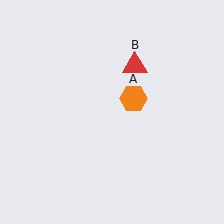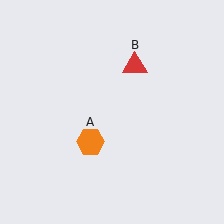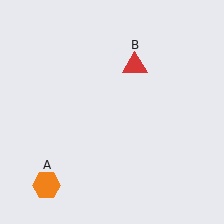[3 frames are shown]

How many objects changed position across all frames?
1 object changed position: orange hexagon (object A).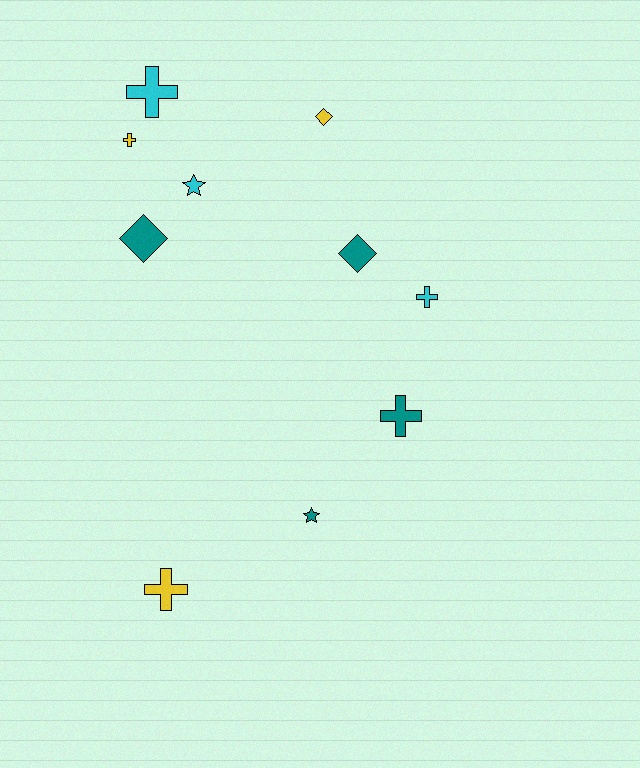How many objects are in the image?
There are 10 objects.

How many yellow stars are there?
There are no yellow stars.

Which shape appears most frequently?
Cross, with 5 objects.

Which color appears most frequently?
Teal, with 4 objects.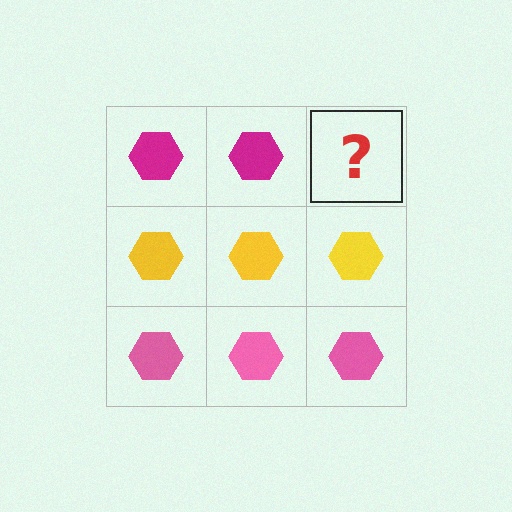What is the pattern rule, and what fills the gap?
The rule is that each row has a consistent color. The gap should be filled with a magenta hexagon.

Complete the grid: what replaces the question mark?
The question mark should be replaced with a magenta hexagon.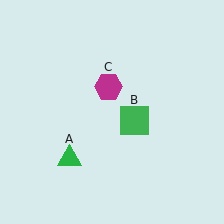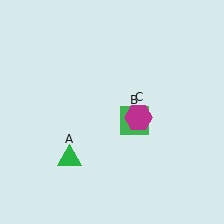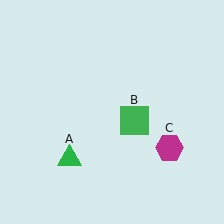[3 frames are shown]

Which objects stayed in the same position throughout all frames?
Green triangle (object A) and green square (object B) remained stationary.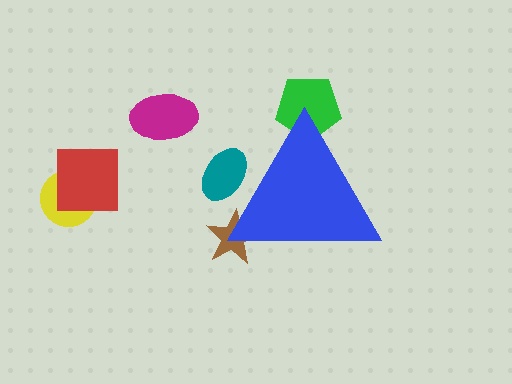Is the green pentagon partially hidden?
Yes, the green pentagon is partially hidden behind the blue triangle.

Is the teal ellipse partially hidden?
Yes, the teal ellipse is partially hidden behind the blue triangle.